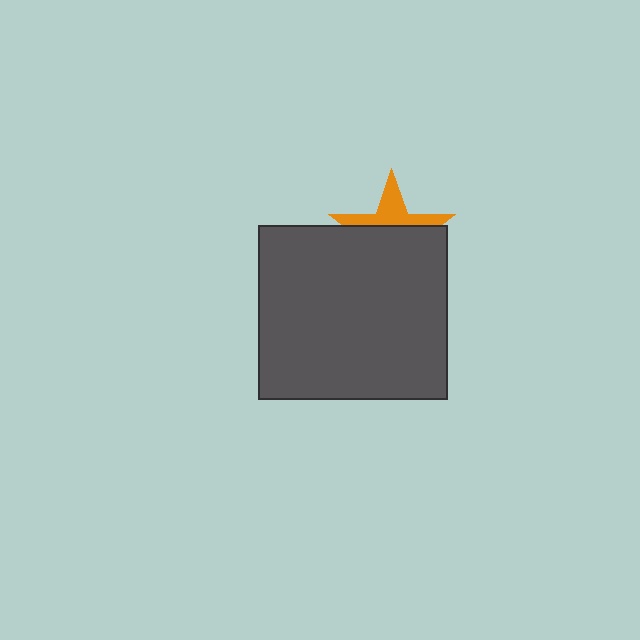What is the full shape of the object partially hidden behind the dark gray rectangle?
The partially hidden object is an orange star.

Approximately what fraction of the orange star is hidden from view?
Roughly 61% of the orange star is hidden behind the dark gray rectangle.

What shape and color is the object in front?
The object in front is a dark gray rectangle.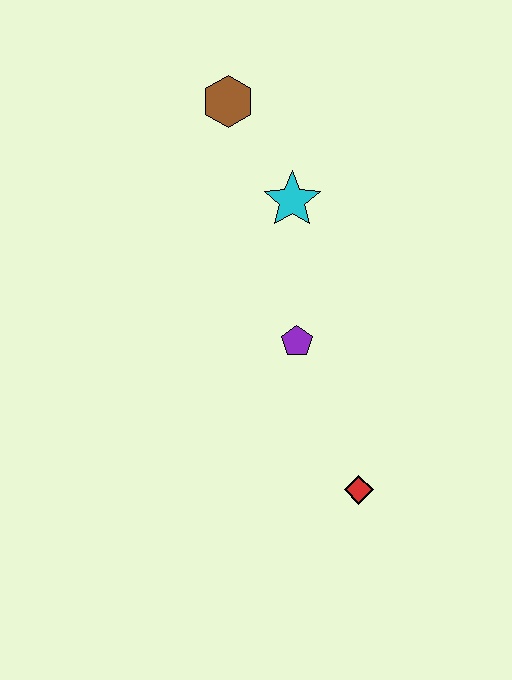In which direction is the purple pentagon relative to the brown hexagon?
The purple pentagon is below the brown hexagon.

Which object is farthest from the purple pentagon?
The brown hexagon is farthest from the purple pentagon.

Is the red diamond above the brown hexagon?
No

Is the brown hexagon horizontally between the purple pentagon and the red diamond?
No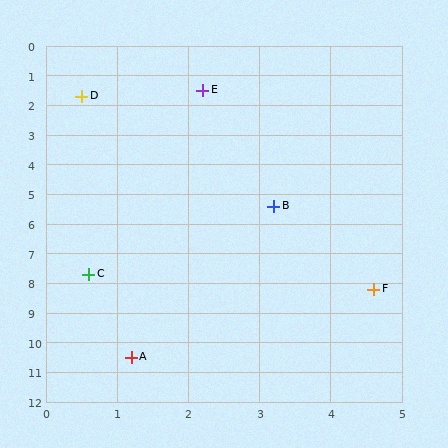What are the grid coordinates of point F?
Point F is at approximately (4.6, 8.2).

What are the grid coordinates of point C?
Point C is at approximately (0.6, 7.7).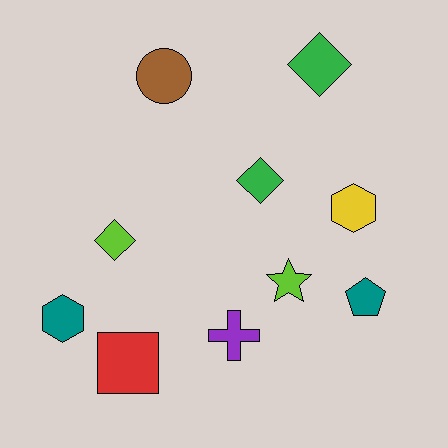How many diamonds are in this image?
There are 3 diamonds.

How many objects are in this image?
There are 10 objects.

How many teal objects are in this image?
There are 2 teal objects.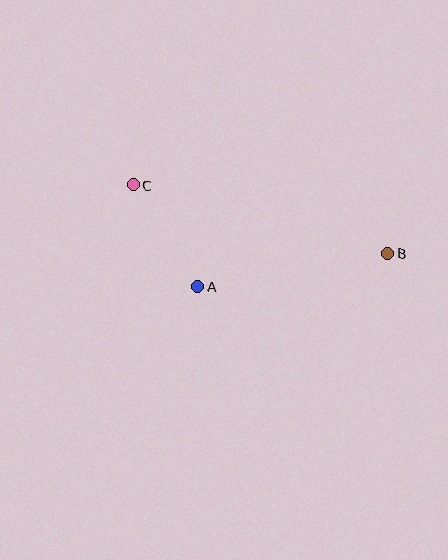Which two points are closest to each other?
Points A and C are closest to each other.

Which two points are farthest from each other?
Points B and C are farthest from each other.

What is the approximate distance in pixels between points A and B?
The distance between A and B is approximately 193 pixels.